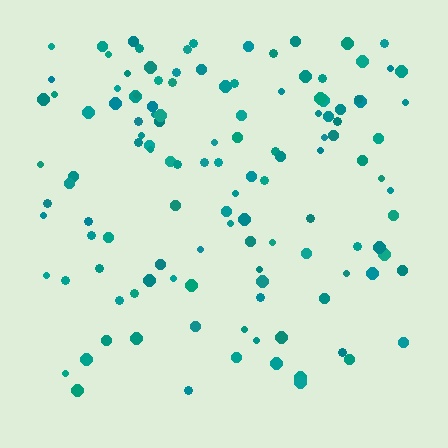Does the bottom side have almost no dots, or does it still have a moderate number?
Still a moderate number, just noticeably fewer than the top.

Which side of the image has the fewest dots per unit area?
The bottom.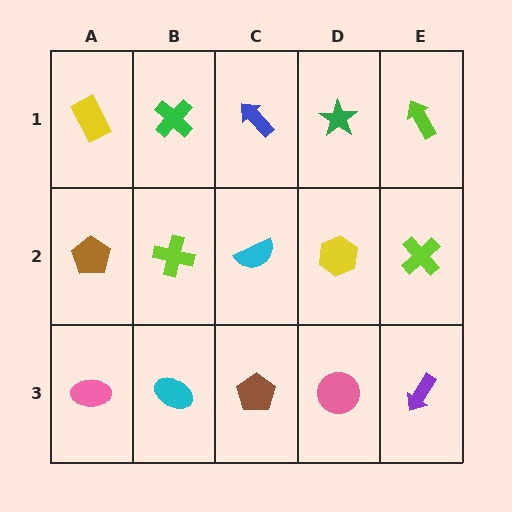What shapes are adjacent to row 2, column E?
A lime arrow (row 1, column E), a purple arrow (row 3, column E), a yellow hexagon (row 2, column D).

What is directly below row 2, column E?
A purple arrow.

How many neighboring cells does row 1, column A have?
2.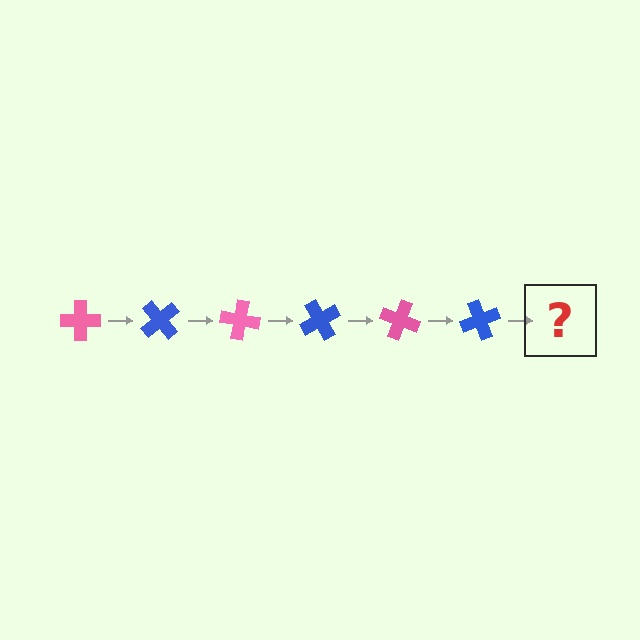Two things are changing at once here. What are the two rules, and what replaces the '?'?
The two rules are that it rotates 50 degrees each step and the color cycles through pink and blue. The '?' should be a pink cross, rotated 300 degrees from the start.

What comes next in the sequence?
The next element should be a pink cross, rotated 300 degrees from the start.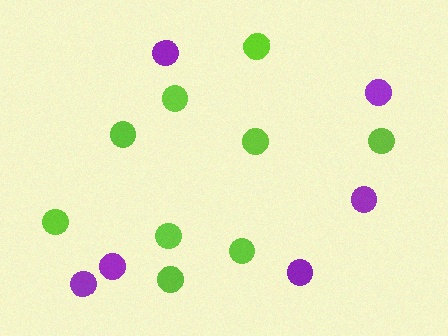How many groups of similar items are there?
There are 2 groups: one group of lime circles (9) and one group of purple circles (6).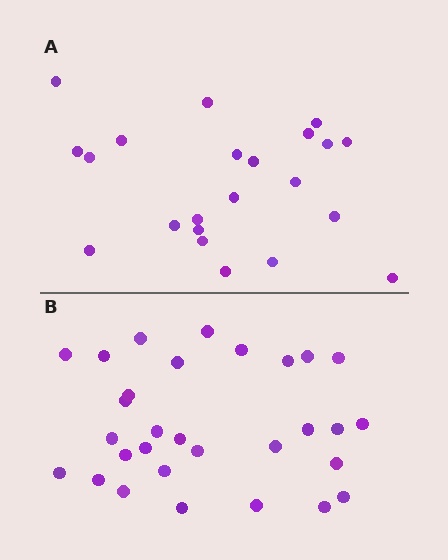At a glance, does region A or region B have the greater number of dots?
Region B (the bottom region) has more dots.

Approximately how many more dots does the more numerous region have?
Region B has roughly 8 or so more dots than region A.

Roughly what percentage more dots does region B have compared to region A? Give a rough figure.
About 35% more.